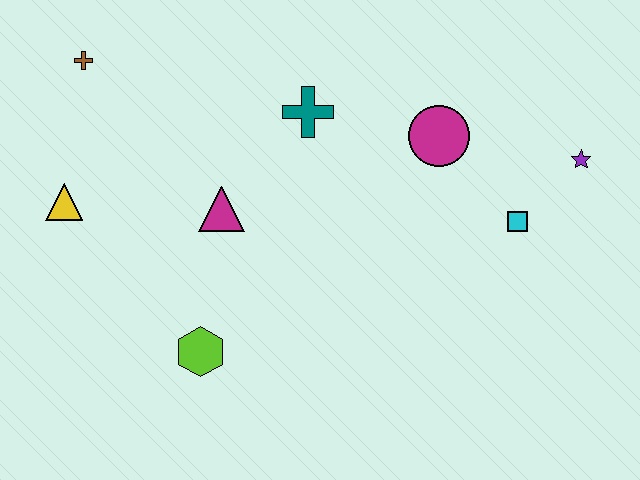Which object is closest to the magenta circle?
The cyan square is closest to the magenta circle.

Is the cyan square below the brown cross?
Yes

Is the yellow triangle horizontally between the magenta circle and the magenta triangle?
No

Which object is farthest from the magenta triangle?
The purple star is farthest from the magenta triangle.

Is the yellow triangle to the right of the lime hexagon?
No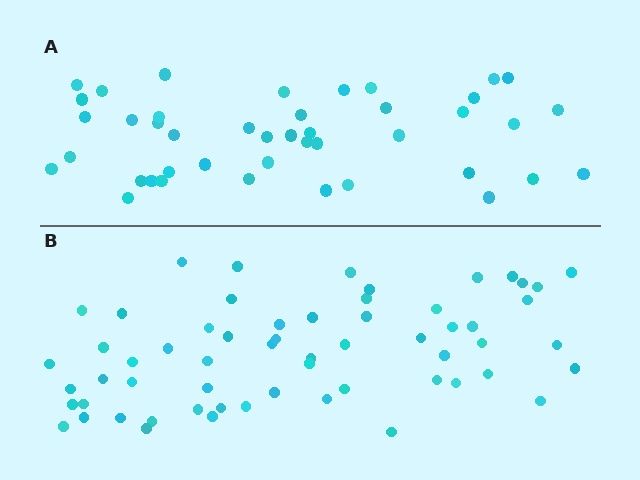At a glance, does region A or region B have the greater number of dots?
Region B (the bottom region) has more dots.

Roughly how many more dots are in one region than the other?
Region B has approximately 15 more dots than region A.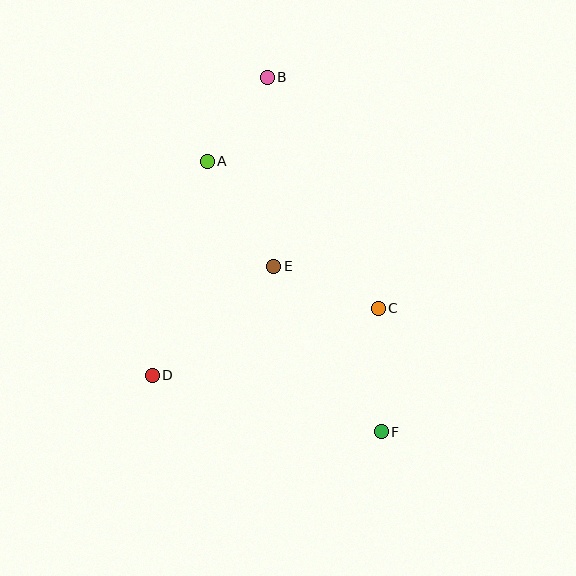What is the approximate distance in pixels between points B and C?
The distance between B and C is approximately 256 pixels.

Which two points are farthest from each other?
Points B and F are farthest from each other.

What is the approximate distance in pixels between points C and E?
The distance between C and E is approximately 113 pixels.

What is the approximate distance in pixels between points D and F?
The distance between D and F is approximately 236 pixels.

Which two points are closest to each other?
Points A and B are closest to each other.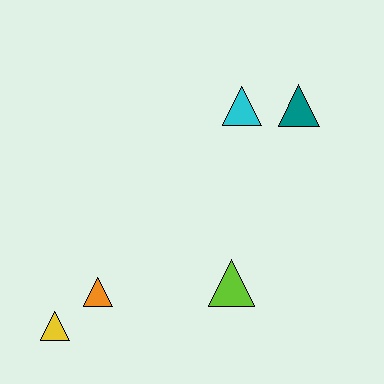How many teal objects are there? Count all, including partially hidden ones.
There is 1 teal object.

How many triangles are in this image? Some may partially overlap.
There are 5 triangles.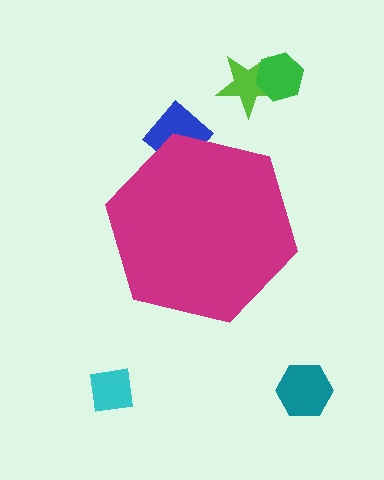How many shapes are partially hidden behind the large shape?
1 shape is partially hidden.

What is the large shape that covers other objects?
A magenta hexagon.